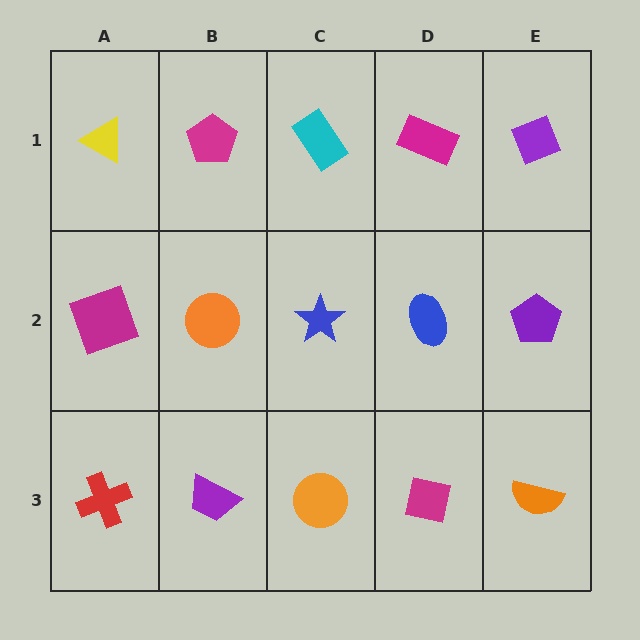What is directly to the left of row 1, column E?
A magenta rectangle.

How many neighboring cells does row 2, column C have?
4.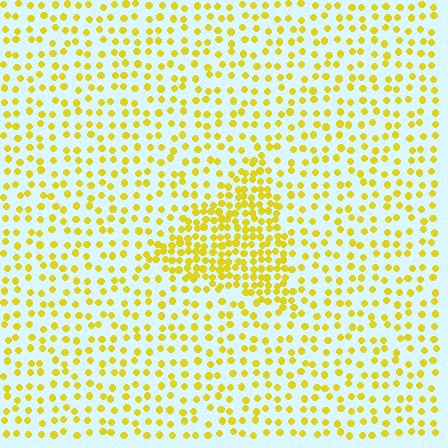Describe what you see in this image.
The image contains small yellow elements arranged at two different densities. A triangle-shaped region is visible where the elements are more densely packed than the surrounding area.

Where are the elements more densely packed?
The elements are more densely packed inside the triangle boundary.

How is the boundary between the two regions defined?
The boundary is defined by a change in element density (approximately 2.2x ratio). All elements are the same color, size, and shape.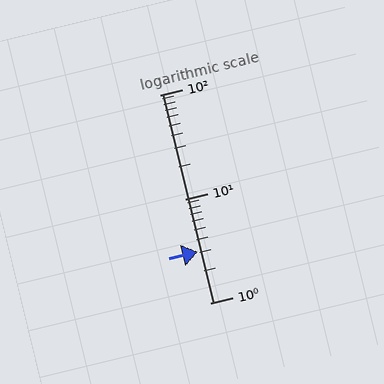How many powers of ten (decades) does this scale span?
The scale spans 2 decades, from 1 to 100.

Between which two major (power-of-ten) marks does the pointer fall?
The pointer is between 1 and 10.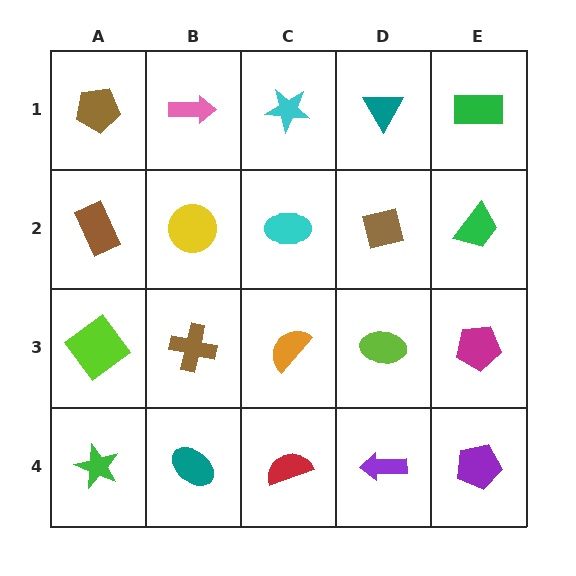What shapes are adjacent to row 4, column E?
A magenta pentagon (row 3, column E), a purple arrow (row 4, column D).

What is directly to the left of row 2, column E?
A brown square.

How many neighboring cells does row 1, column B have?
3.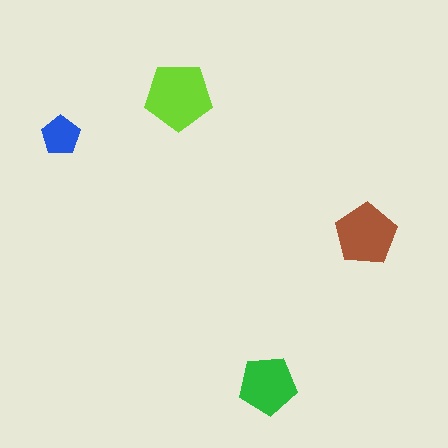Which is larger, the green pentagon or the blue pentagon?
The green one.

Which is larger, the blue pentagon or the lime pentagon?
The lime one.